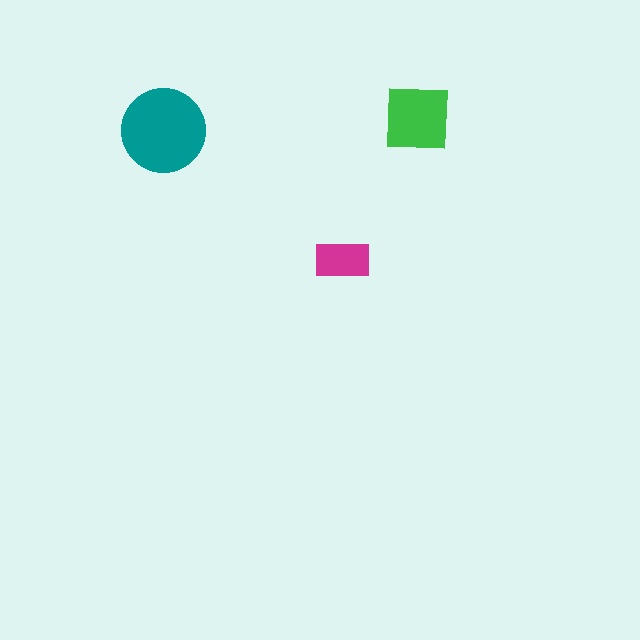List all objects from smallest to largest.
The magenta rectangle, the green square, the teal circle.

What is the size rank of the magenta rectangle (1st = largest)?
3rd.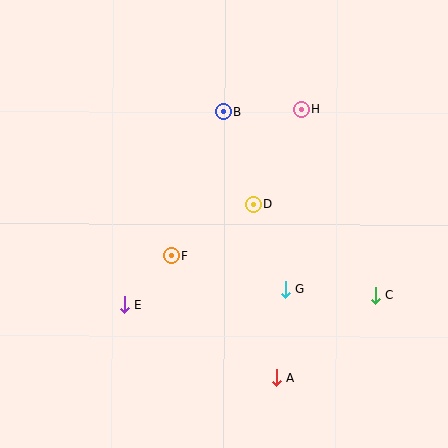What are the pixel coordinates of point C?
Point C is at (375, 295).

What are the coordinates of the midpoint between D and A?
The midpoint between D and A is at (265, 291).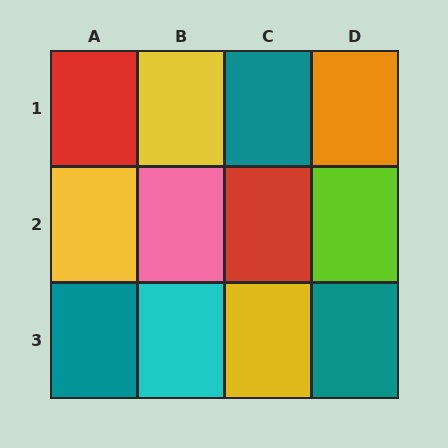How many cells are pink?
1 cell is pink.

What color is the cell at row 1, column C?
Teal.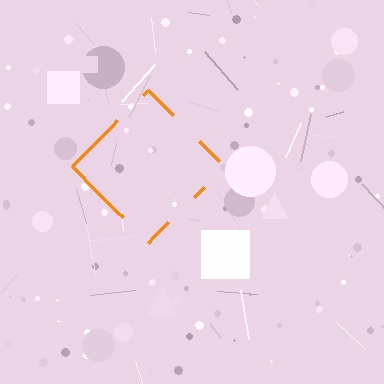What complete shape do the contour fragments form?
The contour fragments form a diamond.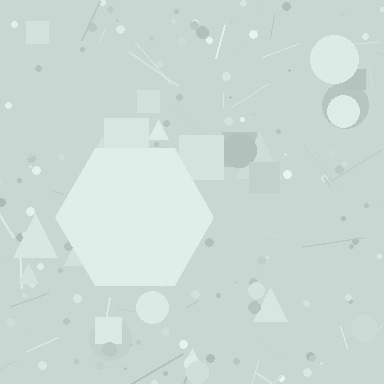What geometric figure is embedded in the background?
A hexagon is embedded in the background.